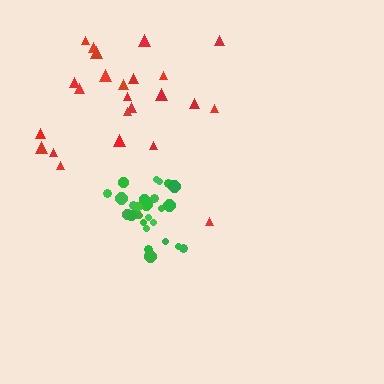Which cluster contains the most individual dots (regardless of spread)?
Green (27).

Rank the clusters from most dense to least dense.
green, red.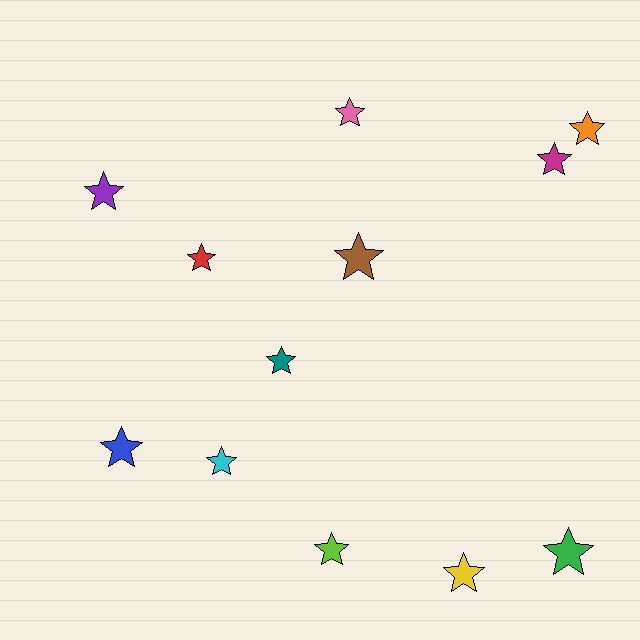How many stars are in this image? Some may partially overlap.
There are 12 stars.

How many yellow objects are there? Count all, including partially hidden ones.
There is 1 yellow object.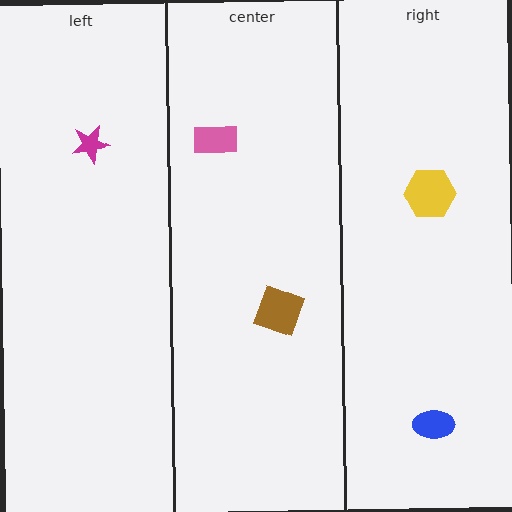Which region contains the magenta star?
The left region.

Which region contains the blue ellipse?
The right region.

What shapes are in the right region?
The yellow hexagon, the blue ellipse.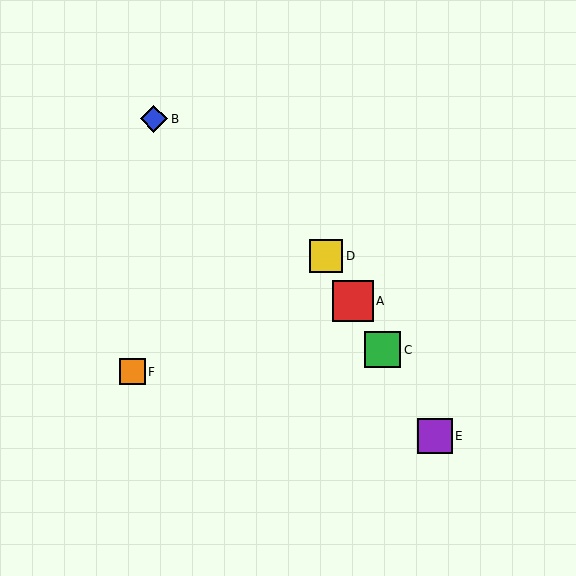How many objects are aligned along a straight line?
4 objects (A, C, D, E) are aligned along a straight line.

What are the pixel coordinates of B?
Object B is at (154, 119).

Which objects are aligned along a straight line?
Objects A, C, D, E are aligned along a straight line.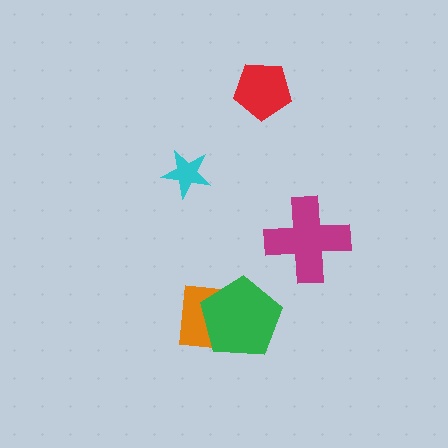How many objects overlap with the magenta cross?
0 objects overlap with the magenta cross.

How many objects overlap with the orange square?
1 object overlaps with the orange square.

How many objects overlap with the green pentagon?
1 object overlaps with the green pentagon.